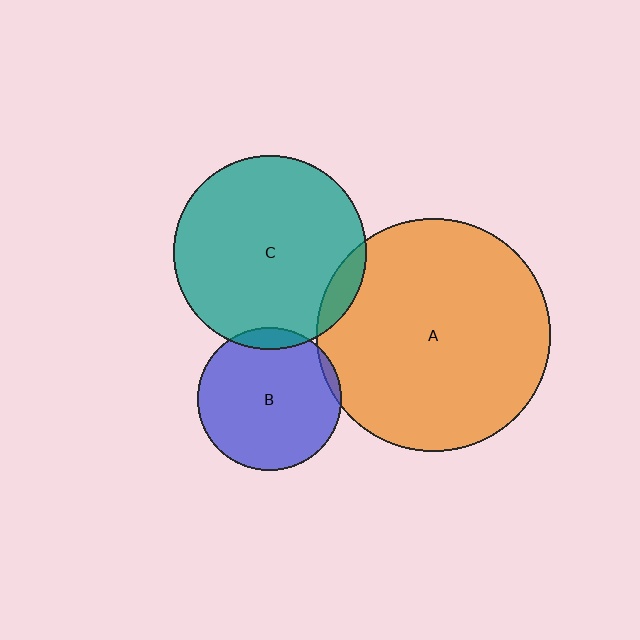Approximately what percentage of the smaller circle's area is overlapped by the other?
Approximately 5%.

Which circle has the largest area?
Circle A (orange).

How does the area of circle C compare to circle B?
Approximately 1.8 times.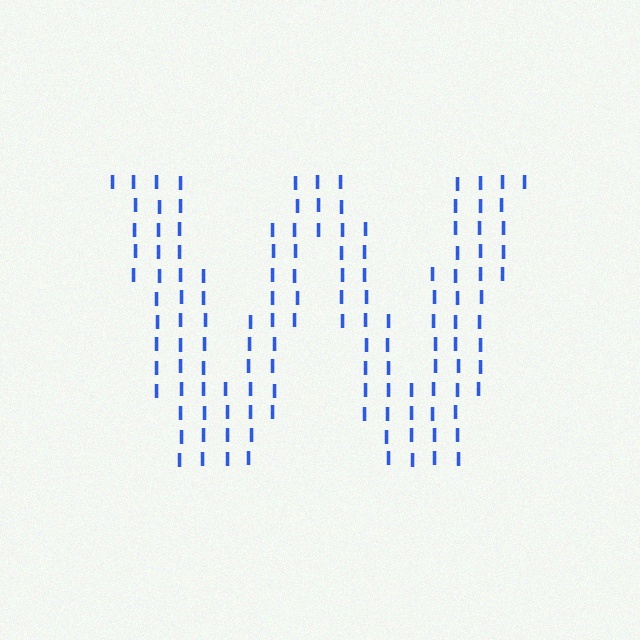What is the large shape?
The large shape is the letter W.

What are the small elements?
The small elements are letter I's.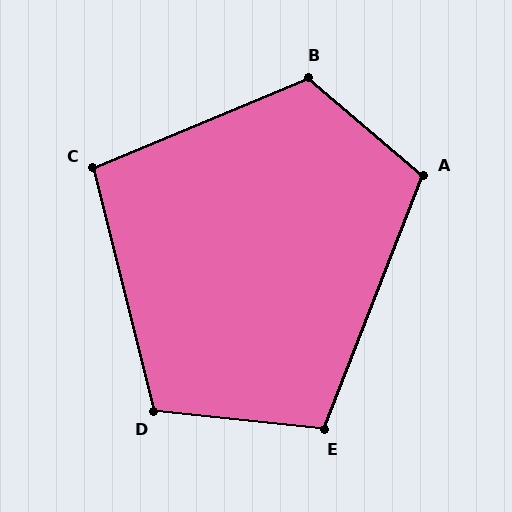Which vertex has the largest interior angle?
B, at approximately 117 degrees.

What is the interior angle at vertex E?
Approximately 105 degrees (obtuse).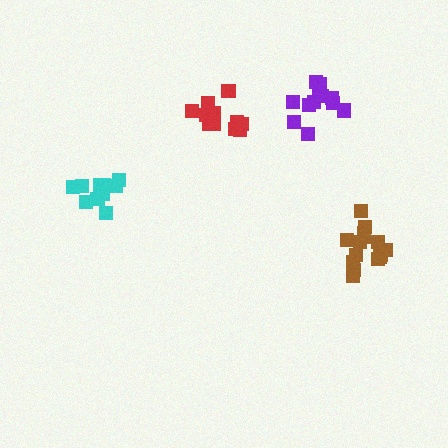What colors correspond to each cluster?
The clusters are colored: brown, purple, cyan, red.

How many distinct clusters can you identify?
There are 4 distinct clusters.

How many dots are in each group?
Group 1: 15 dots, Group 2: 12 dots, Group 3: 11 dots, Group 4: 11 dots (49 total).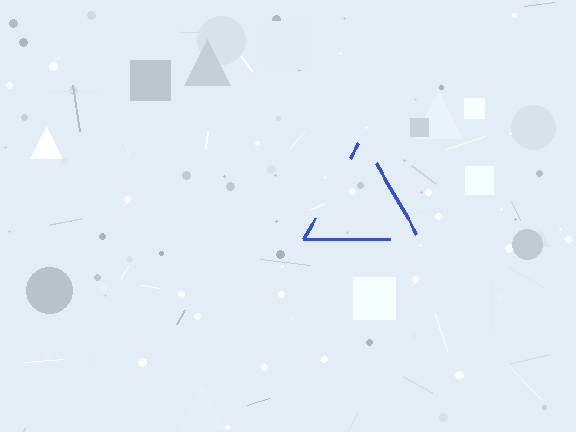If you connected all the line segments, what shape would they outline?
They would outline a triangle.